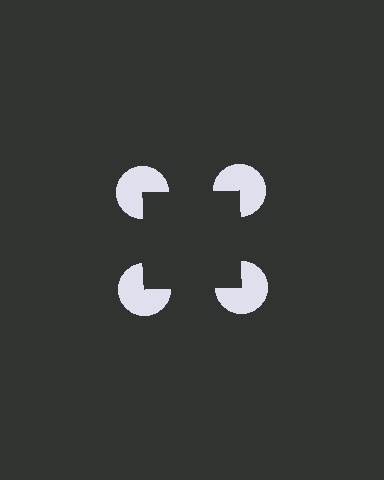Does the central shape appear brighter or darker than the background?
It typically appears slightly darker than the background, even though no actual brightness change is drawn.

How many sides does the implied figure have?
4 sides.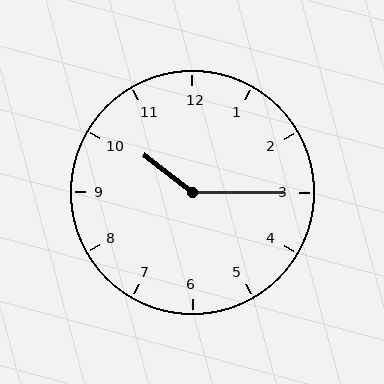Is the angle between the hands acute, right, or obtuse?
It is obtuse.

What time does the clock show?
10:15.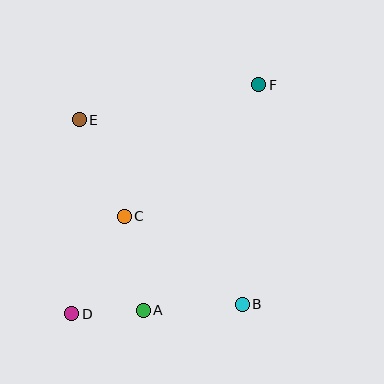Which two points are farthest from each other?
Points D and F are farthest from each other.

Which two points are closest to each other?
Points A and D are closest to each other.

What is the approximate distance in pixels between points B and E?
The distance between B and E is approximately 246 pixels.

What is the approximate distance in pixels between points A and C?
The distance between A and C is approximately 96 pixels.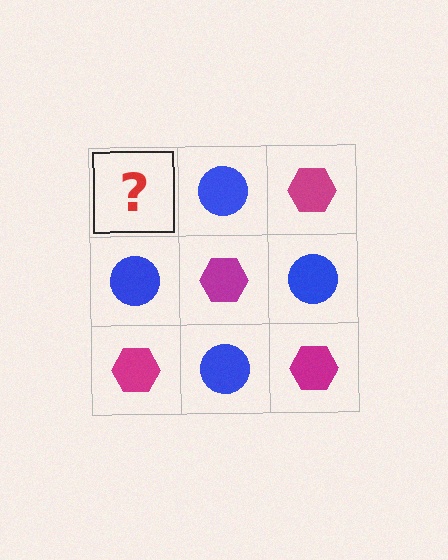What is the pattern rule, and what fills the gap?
The rule is that it alternates magenta hexagon and blue circle in a checkerboard pattern. The gap should be filled with a magenta hexagon.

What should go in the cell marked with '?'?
The missing cell should contain a magenta hexagon.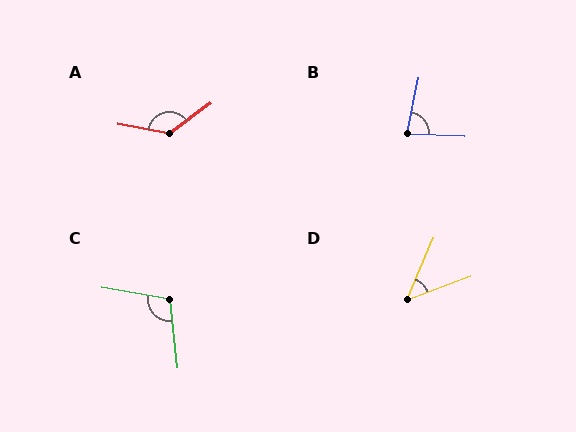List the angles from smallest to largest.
D (46°), B (80°), C (106°), A (133°).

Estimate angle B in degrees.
Approximately 80 degrees.